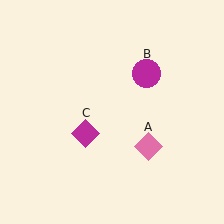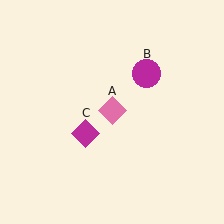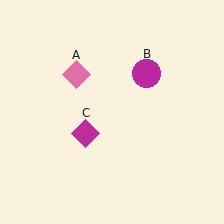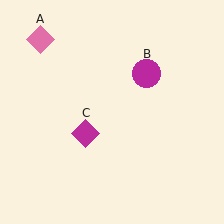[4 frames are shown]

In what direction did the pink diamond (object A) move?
The pink diamond (object A) moved up and to the left.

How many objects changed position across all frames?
1 object changed position: pink diamond (object A).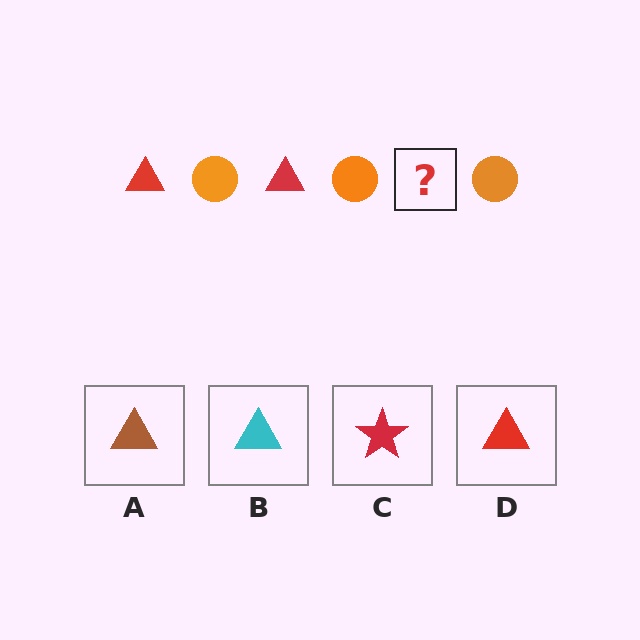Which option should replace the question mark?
Option D.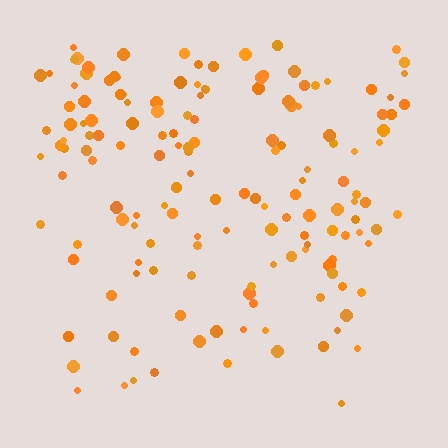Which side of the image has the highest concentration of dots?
The top.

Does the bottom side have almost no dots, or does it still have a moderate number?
Still a moderate number, just noticeably fewer than the top.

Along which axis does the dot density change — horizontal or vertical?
Vertical.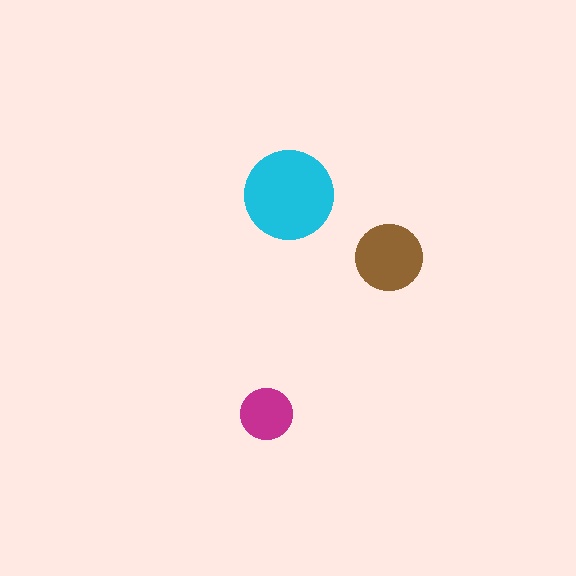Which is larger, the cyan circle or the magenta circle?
The cyan one.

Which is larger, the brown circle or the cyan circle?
The cyan one.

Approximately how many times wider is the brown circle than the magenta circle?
About 1.5 times wider.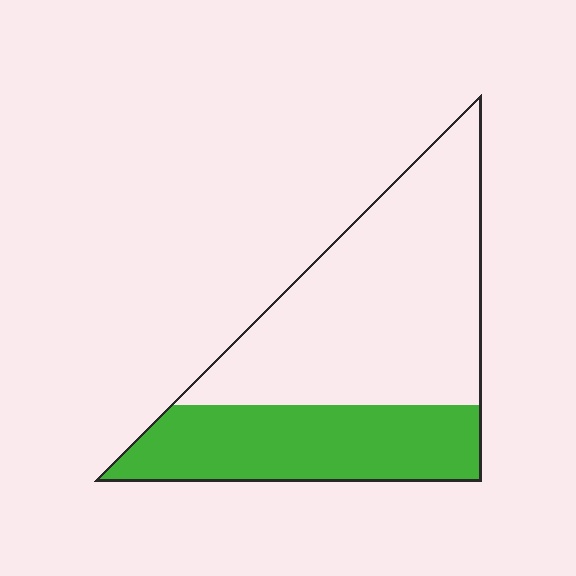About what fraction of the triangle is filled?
About three eighths (3/8).